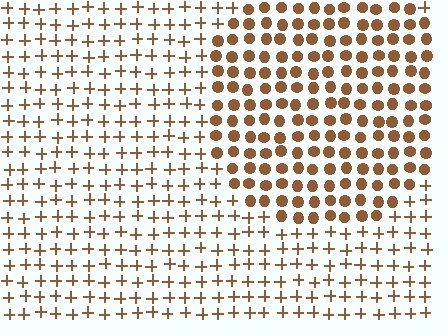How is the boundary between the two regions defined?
The boundary is defined by a change in element shape: circles inside vs. plus signs outside. All elements share the same color and spacing.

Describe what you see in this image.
The image is filled with small brown elements arranged in a uniform grid. A circle-shaped region contains circles, while the surrounding area contains plus signs. The boundary is defined purely by the change in element shape.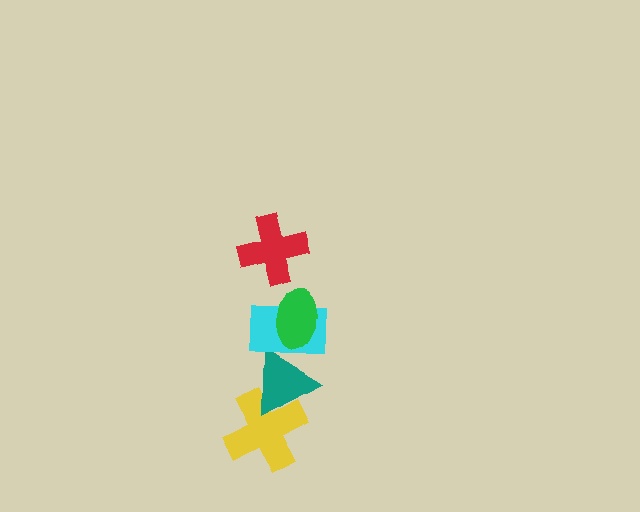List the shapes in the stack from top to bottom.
From top to bottom: the red cross, the green ellipse, the cyan rectangle, the teal triangle, the yellow cross.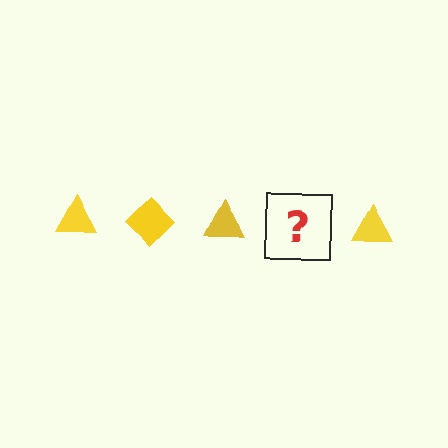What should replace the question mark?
The question mark should be replaced with a yellow diamond.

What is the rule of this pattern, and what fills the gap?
The rule is that the pattern cycles through triangle, diamond shapes in yellow. The gap should be filled with a yellow diamond.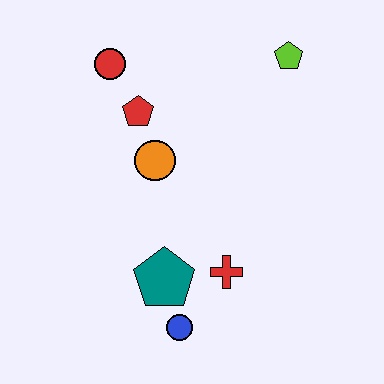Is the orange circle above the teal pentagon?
Yes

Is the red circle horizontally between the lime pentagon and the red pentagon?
No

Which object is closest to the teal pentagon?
The blue circle is closest to the teal pentagon.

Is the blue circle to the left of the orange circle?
No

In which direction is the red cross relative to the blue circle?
The red cross is above the blue circle.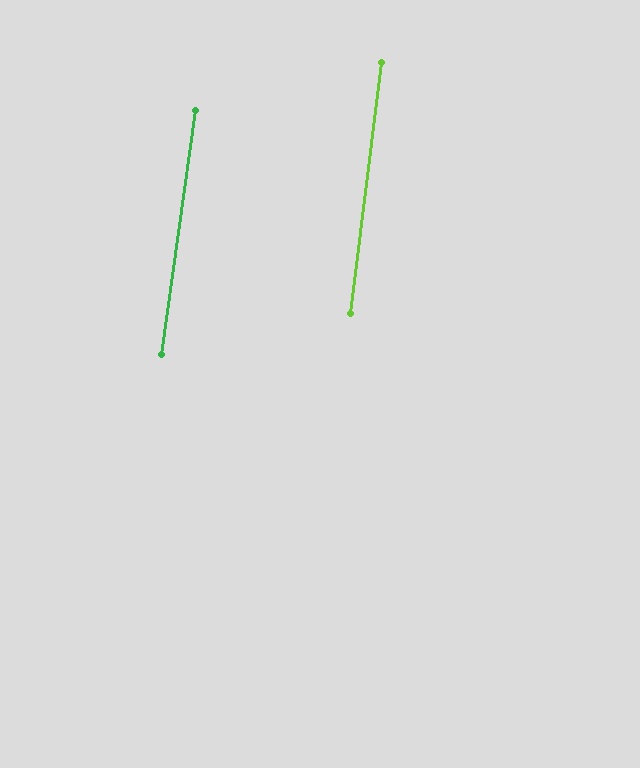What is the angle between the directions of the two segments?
Approximately 1 degree.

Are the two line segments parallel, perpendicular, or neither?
Parallel — their directions differ by only 0.8°.